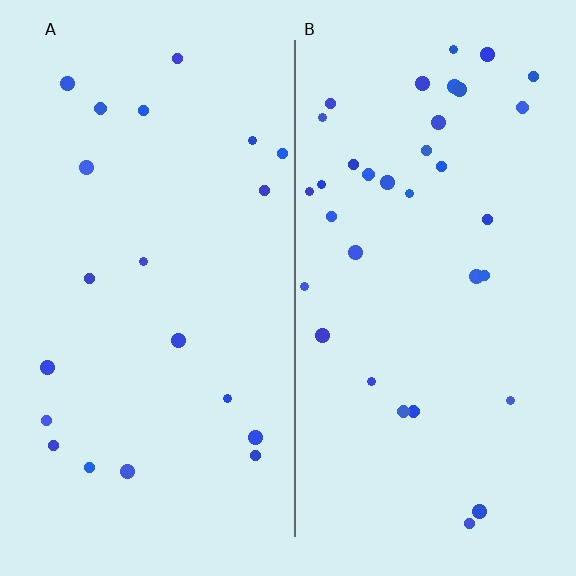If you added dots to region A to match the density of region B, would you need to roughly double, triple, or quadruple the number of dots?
Approximately double.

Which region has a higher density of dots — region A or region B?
B (the right).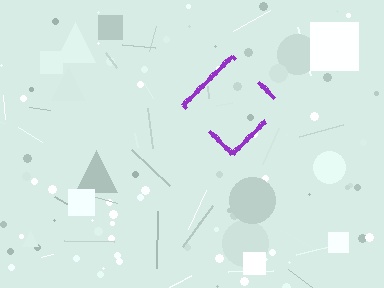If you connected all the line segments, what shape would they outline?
They would outline a diamond.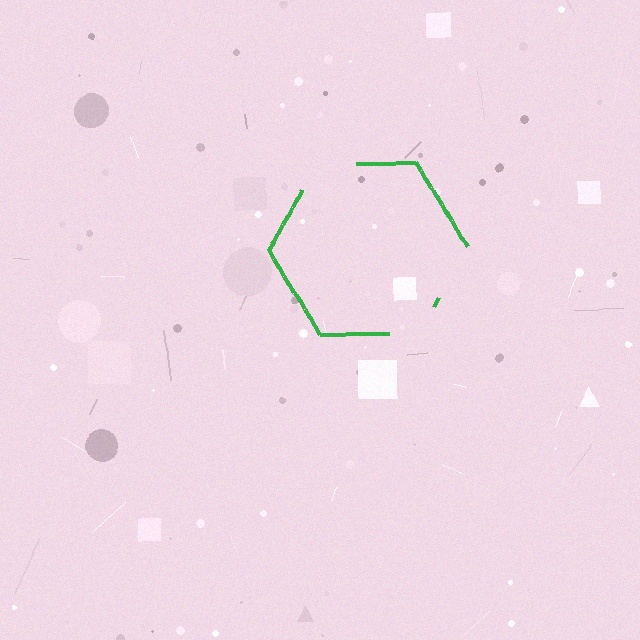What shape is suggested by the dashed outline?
The dashed outline suggests a hexagon.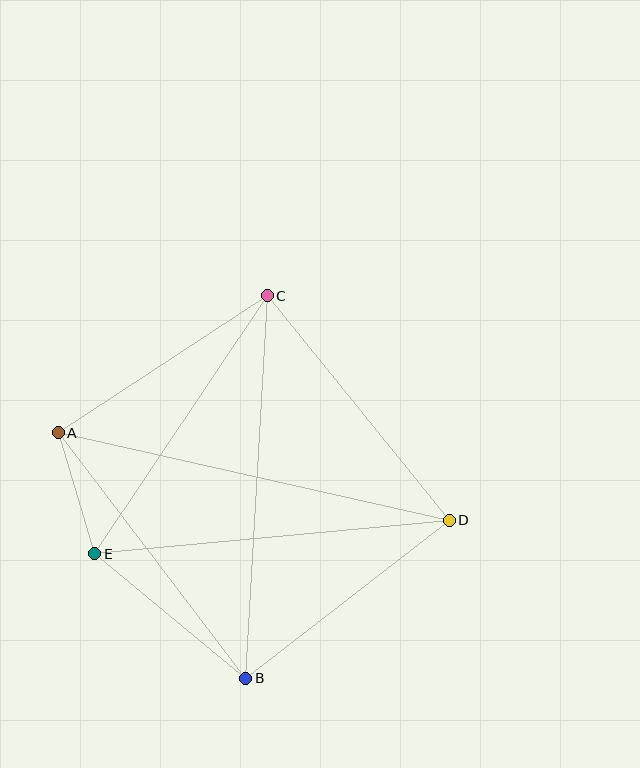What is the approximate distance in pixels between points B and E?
The distance between B and E is approximately 196 pixels.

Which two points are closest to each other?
Points A and E are closest to each other.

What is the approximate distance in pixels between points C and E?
The distance between C and E is approximately 311 pixels.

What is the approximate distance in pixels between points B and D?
The distance between B and D is approximately 257 pixels.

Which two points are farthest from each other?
Points A and D are farthest from each other.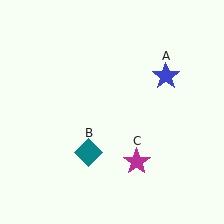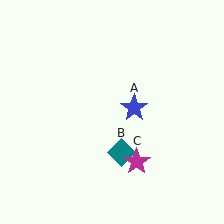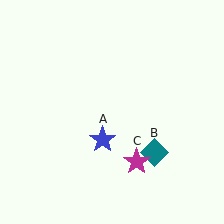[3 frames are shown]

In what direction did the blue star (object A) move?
The blue star (object A) moved down and to the left.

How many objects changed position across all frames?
2 objects changed position: blue star (object A), teal diamond (object B).